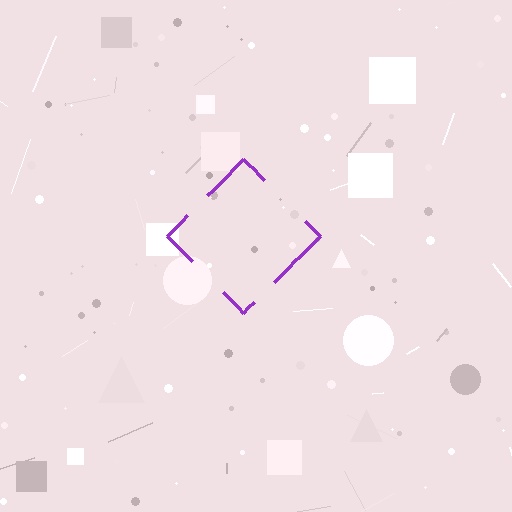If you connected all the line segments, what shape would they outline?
They would outline a diamond.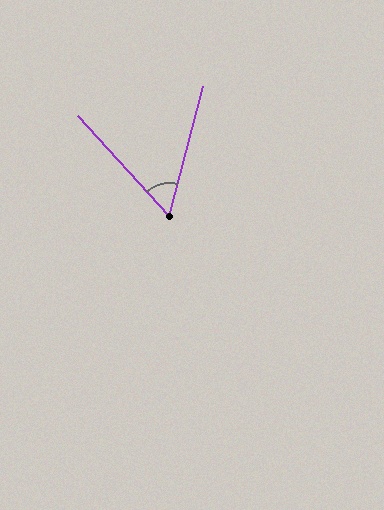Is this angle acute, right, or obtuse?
It is acute.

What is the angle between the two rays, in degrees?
Approximately 57 degrees.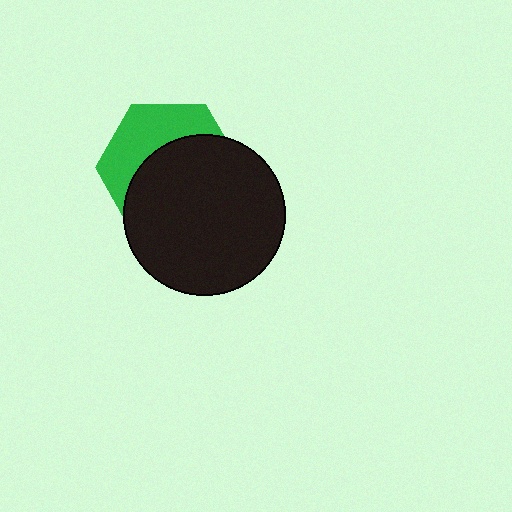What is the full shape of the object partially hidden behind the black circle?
The partially hidden object is a green hexagon.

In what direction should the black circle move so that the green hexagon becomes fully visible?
The black circle should move down. That is the shortest direction to clear the overlap and leave the green hexagon fully visible.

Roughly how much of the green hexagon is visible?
A small part of it is visible (roughly 39%).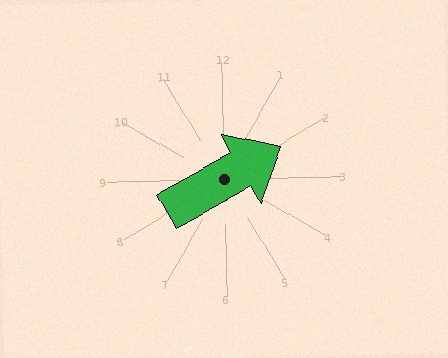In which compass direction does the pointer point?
Northeast.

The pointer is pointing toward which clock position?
Roughly 2 o'clock.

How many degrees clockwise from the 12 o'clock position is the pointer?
Approximately 62 degrees.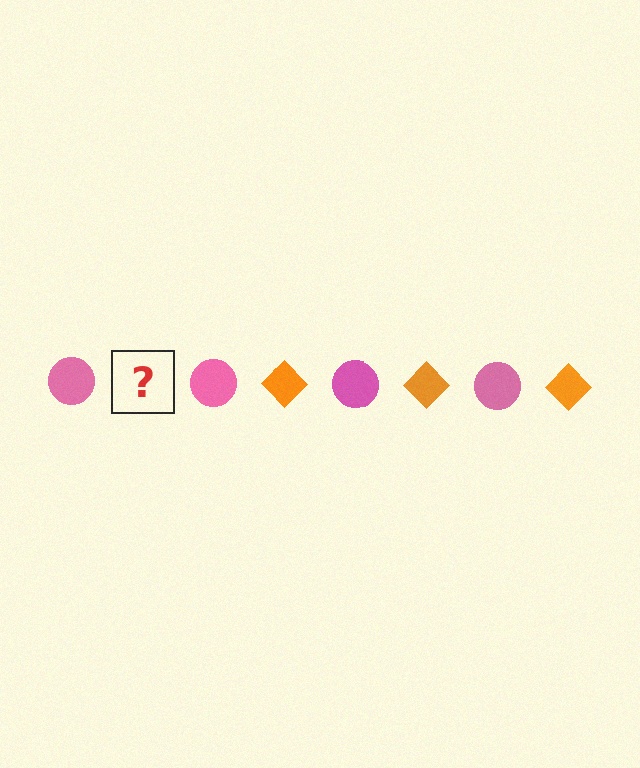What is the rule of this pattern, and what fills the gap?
The rule is that the pattern alternates between pink circle and orange diamond. The gap should be filled with an orange diamond.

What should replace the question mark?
The question mark should be replaced with an orange diamond.